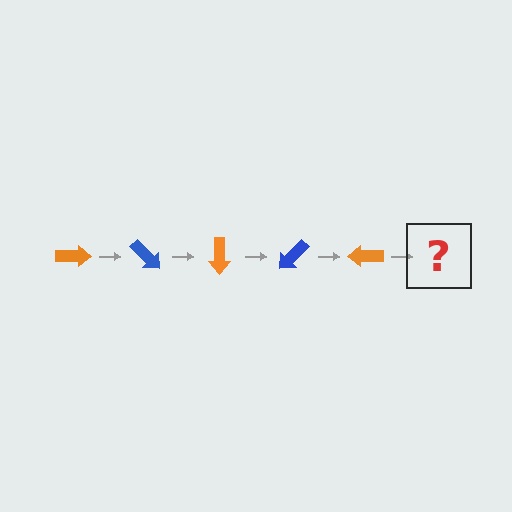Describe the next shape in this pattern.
It should be a blue arrow, rotated 225 degrees from the start.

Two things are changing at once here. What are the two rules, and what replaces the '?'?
The two rules are that it rotates 45 degrees each step and the color cycles through orange and blue. The '?' should be a blue arrow, rotated 225 degrees from the start.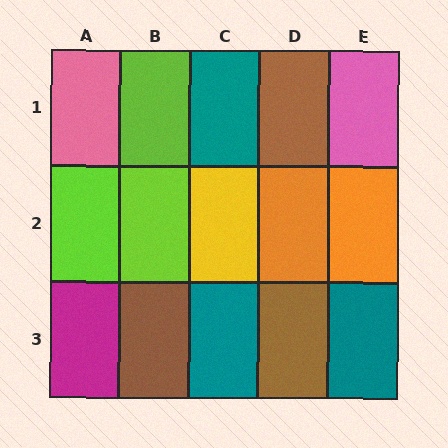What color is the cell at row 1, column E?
Pink.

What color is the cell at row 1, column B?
Lime.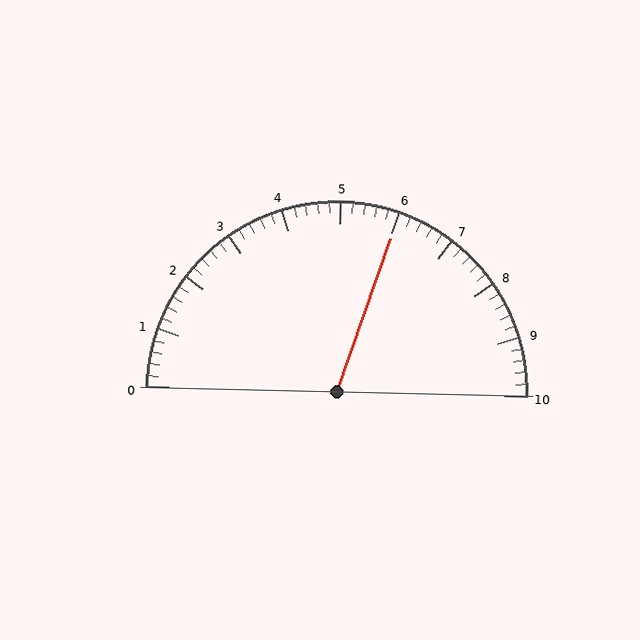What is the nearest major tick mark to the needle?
The nearest major tick mark is 6.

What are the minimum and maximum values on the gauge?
The gauge ranges from 0 to 10.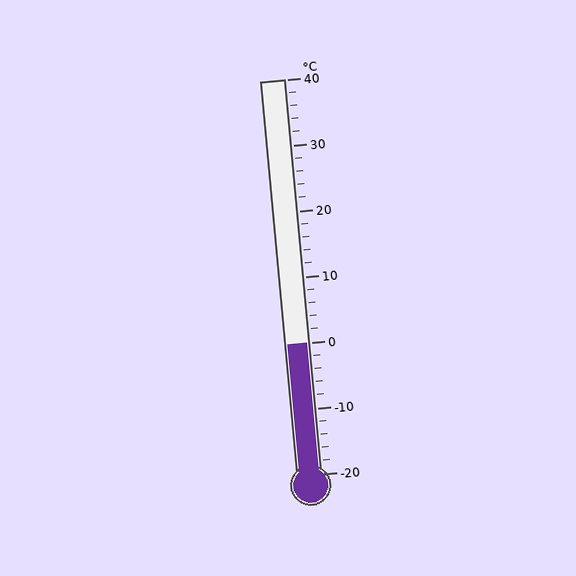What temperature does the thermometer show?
The thermometer shows approximately 0°C.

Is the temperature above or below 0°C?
The temperature is at 0°C.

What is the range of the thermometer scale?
The thermometer scale ranges from -20°C to 40°C.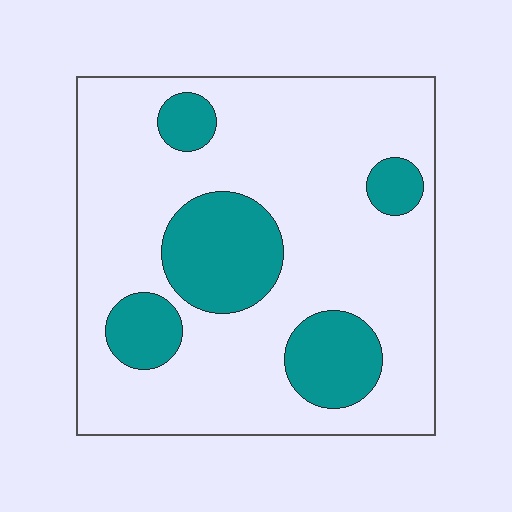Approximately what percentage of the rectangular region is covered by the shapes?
Approximately 25%.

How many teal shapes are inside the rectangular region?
5.